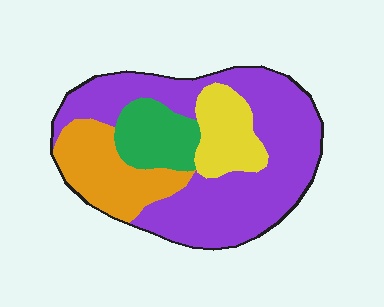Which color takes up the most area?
Purple, at roughly 55%.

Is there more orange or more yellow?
Orange.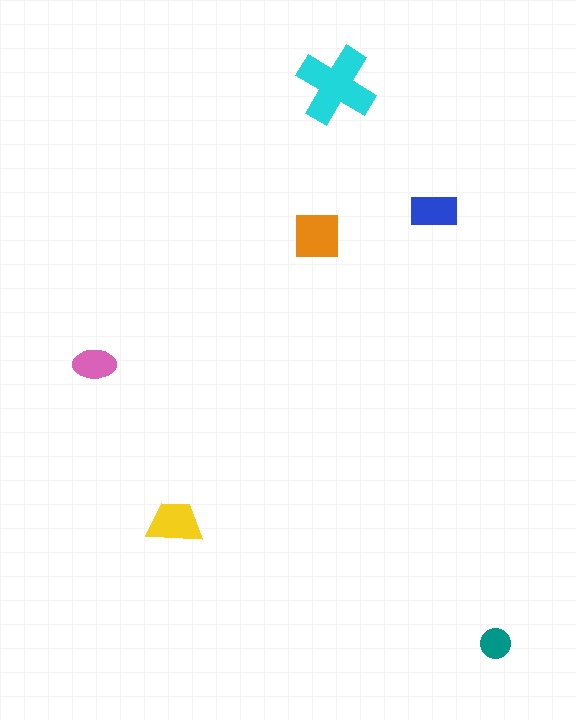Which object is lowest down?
The teal circle is bottommost.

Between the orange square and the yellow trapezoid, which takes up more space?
The orange square.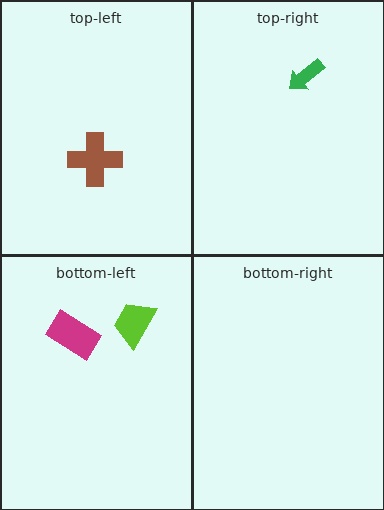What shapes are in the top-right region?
The green arrow.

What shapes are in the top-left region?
The brown cross.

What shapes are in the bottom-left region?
The lime trapezoid, the magenta rectangle.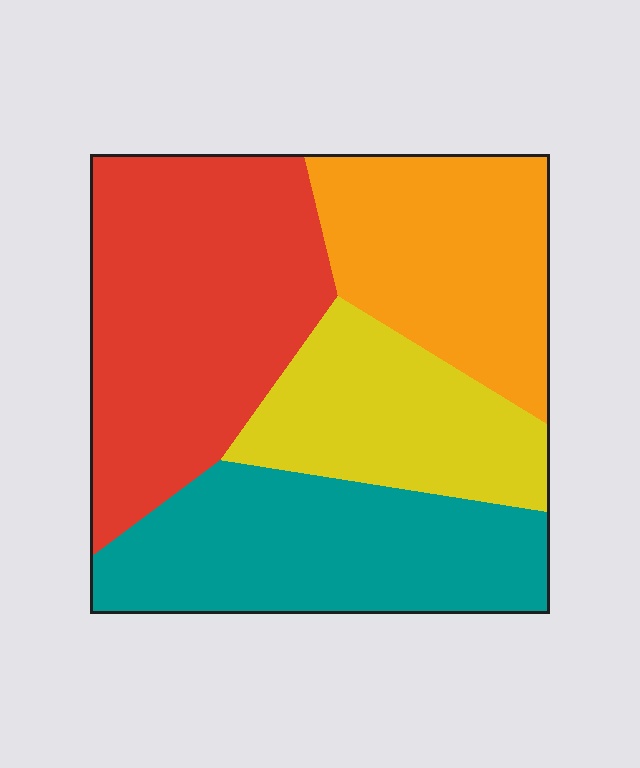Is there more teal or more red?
Red.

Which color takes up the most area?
Red, at roughly 35%.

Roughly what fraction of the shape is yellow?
Yellow takes up about one fifth (1/5) of the shape.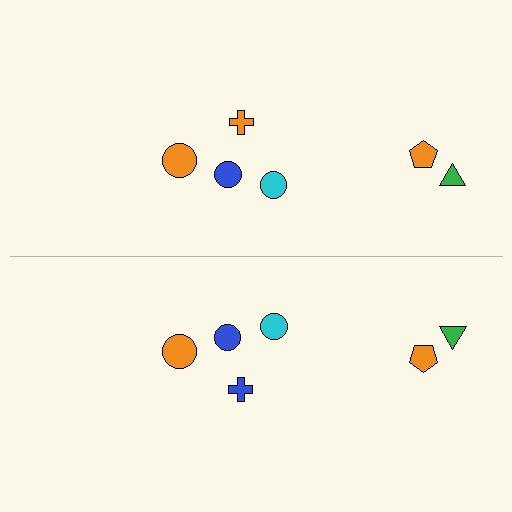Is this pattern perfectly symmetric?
No, the pattern is not perfectly symmetric. The blue cross on the bottom side breaks the symmetry — its mirror counterpart is orange.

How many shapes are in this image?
There are 12 shapes in this image.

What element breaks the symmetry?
The blue cross on the bottom side breaks the symmetry — its mirror counterpart is orange.